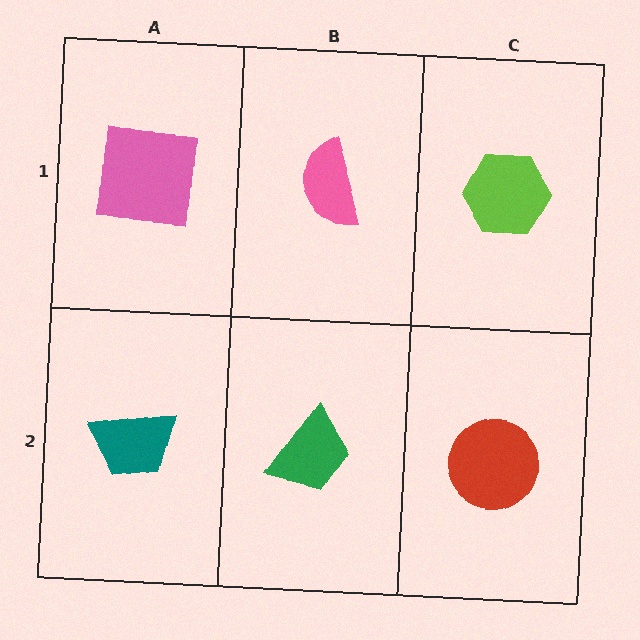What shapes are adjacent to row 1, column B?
A green trapezoid (row 2, column B), a pink square (row 1, column A), a lime hexagon (row 1, column C).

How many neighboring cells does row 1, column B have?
3.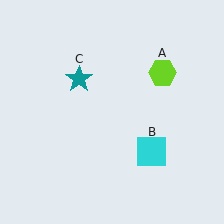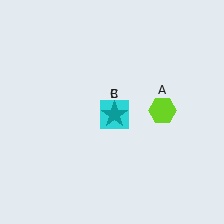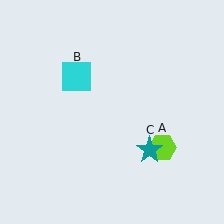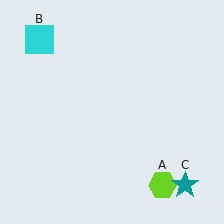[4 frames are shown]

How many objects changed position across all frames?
3 objects changed position: lime hexagon (object A), cyan square (object B), teal star (object C).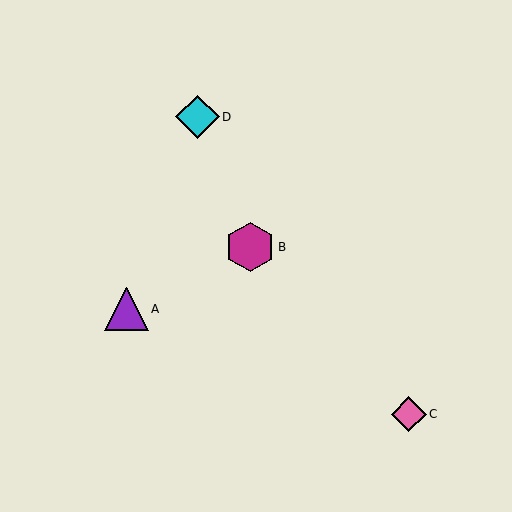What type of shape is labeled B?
Shape B is a magenta hexagon.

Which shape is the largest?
The magenta hexagon (labeled B) is the largest.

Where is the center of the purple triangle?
The center of the purple triangle is at (126, 309).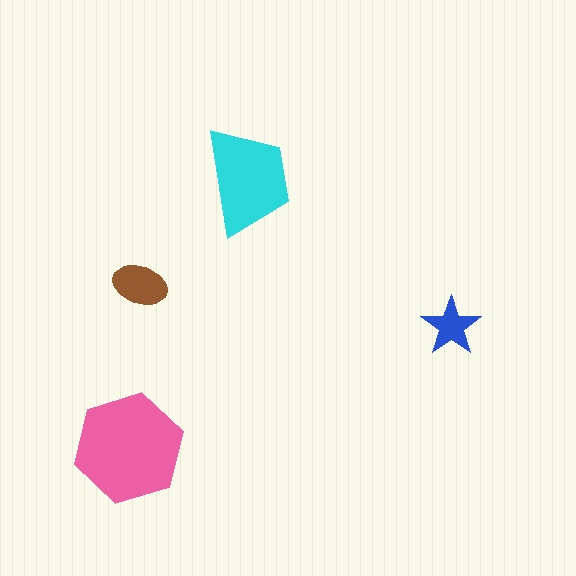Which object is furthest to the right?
The blue star is rightmost.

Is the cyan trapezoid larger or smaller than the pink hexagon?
Smaller.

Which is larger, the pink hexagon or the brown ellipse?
The pink hexagon.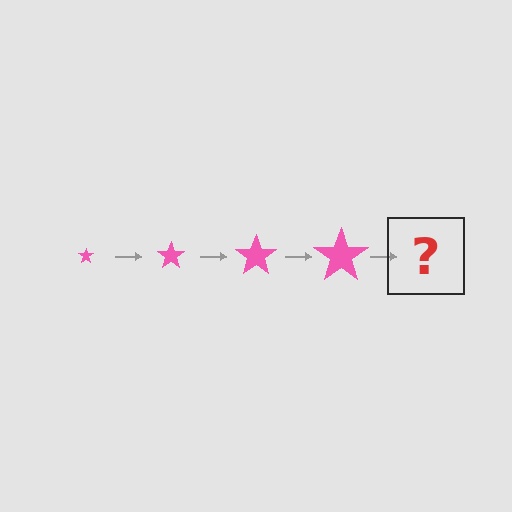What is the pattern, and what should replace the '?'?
The pattern is that the star gets progressively larger each step. The '?' should be a pink star, larger than the previous one.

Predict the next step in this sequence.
The next step is a pink star, larger than the previous one.